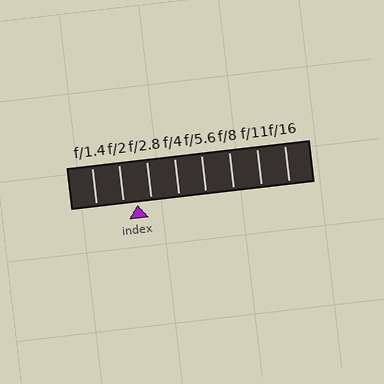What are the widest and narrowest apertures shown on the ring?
The widest aperture shown is f/1.4 and the narrowest is f/16.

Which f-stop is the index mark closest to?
The index mark is closest to f/2.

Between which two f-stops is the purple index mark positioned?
The index mark is between f/2 and f/2.8.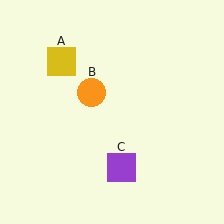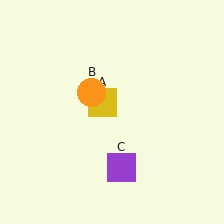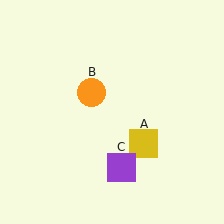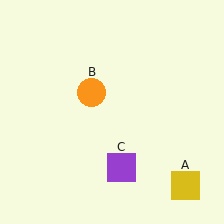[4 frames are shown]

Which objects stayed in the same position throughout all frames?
Orange circle (object B) and purple square (object C) remained stationary.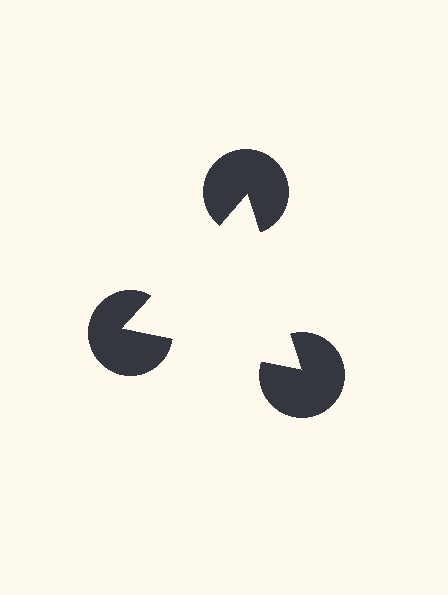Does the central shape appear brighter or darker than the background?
It typically appears slightly brighter than the background, even though no actual brightness change is drawn.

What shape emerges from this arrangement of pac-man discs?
An illusory triangle — its edges are inferred from the aligned wedge cuts in the pac-man discs, not physically drawn.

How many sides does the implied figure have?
3 sides.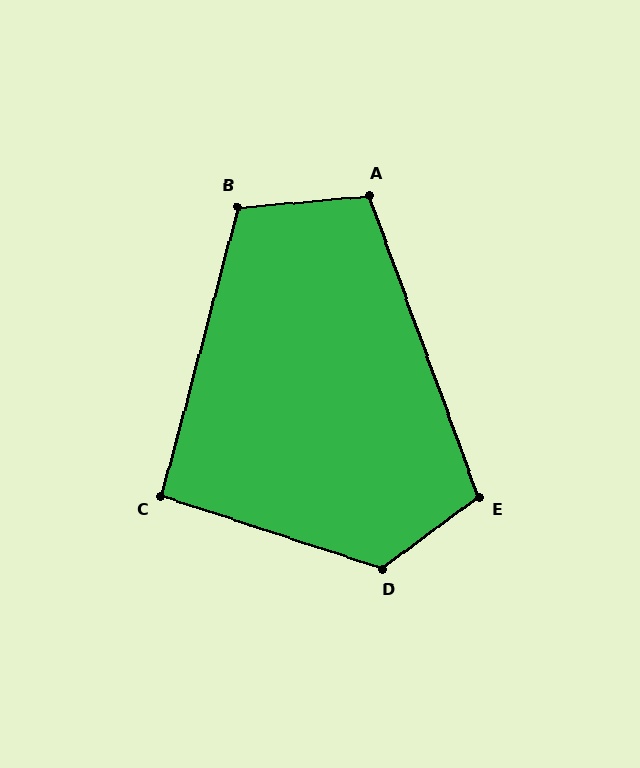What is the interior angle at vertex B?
Approximately 110 degrees (obtuse).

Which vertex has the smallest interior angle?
C, at approximately 93 degrees.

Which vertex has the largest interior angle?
D, at approximately 125 degrees.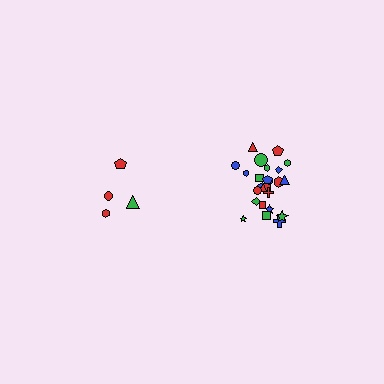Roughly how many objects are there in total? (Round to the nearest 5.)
Roughly 30 objects in total.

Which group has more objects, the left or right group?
The right group.